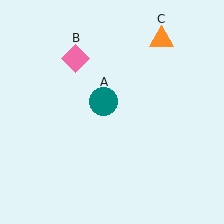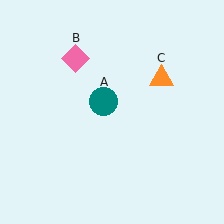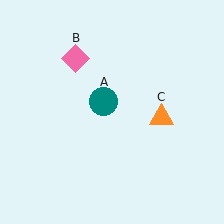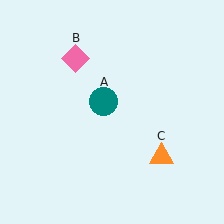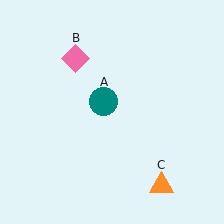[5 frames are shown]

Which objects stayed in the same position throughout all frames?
Teal circle (object A) and pink diamond (object B) remained stationary.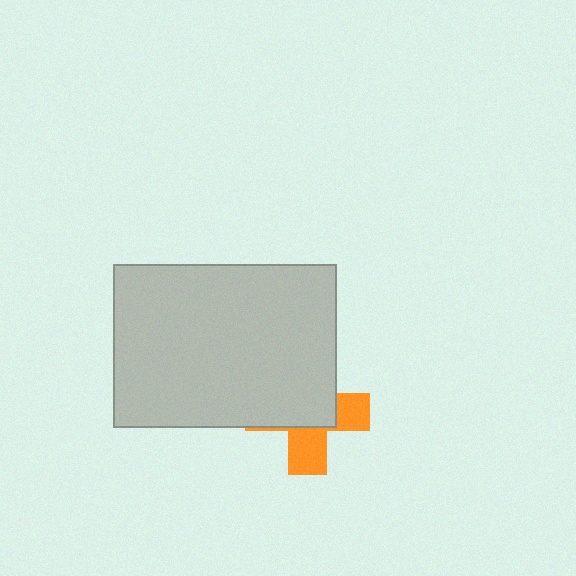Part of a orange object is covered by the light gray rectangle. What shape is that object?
It is a cross.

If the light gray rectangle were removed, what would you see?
You would see the complete orange cross.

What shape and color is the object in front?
The object in front is a light gray rectangle.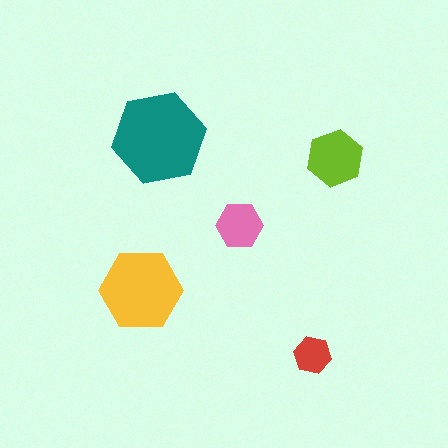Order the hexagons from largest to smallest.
the teal one, the yellow one, the lime one, the pink one, the red one.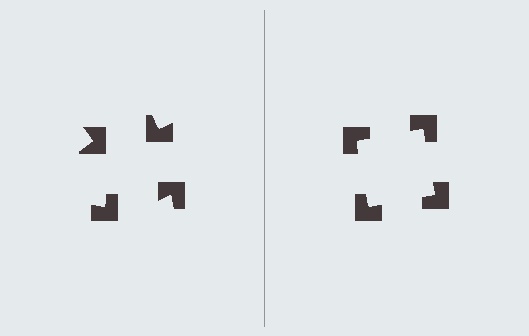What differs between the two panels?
The notched squares are positioned identically on both sides; only the wedge orientations differ. On the right they align to a square; on the left they are misaligned.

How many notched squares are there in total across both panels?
8 — 4 on each side.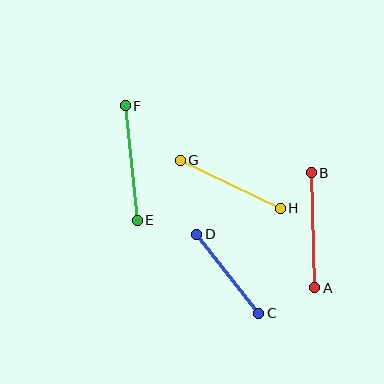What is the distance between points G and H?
The distance is approximately 111 pixels.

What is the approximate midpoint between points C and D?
The midpoint is at approximately (228, 274) pixels.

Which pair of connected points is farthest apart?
Points A and B are farthest apart.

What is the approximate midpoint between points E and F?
The midpoint is at approximately (131, 163) pixels.